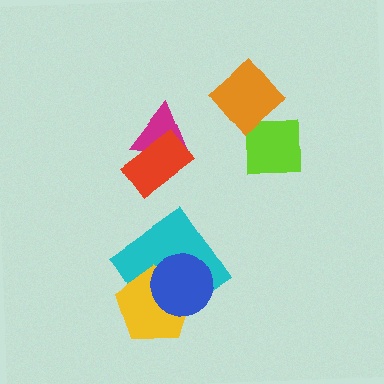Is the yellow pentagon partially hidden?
Yes, it is partially covered by another shape.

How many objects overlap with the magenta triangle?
1 object overlaps with the magenta triangle.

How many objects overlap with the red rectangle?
1 object overlaps with the red rectangle.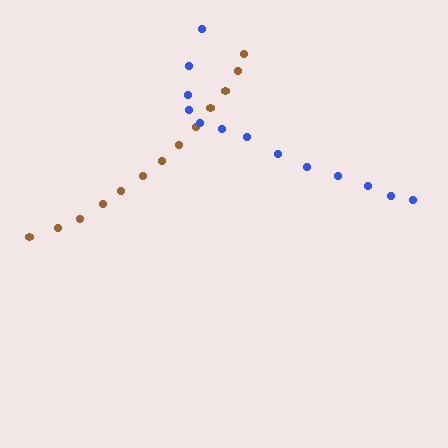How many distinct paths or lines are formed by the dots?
There are 2 distinct paths.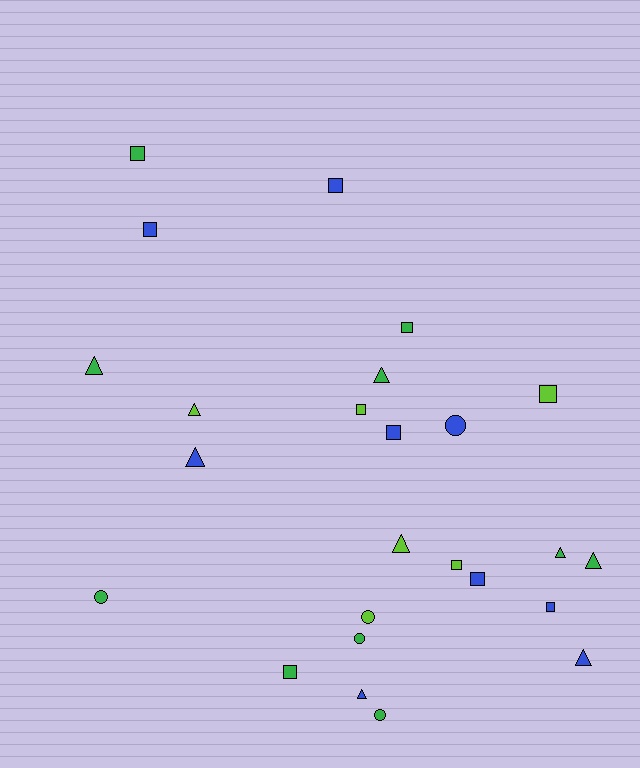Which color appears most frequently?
Green, with 10 objects.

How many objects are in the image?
There are 25 objects.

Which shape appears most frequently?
Square, with 11 objects.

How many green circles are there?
There are 3 green circles.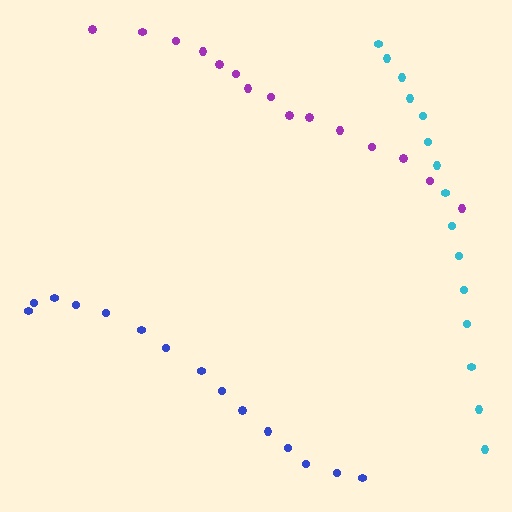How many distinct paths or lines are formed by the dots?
There are 3 distinct paths.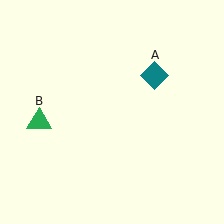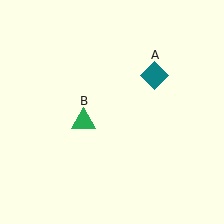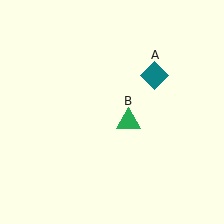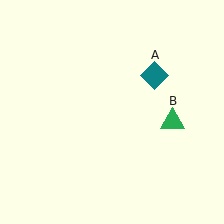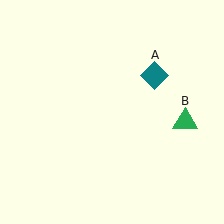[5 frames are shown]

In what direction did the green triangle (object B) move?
The green triangle (object B) moved right.